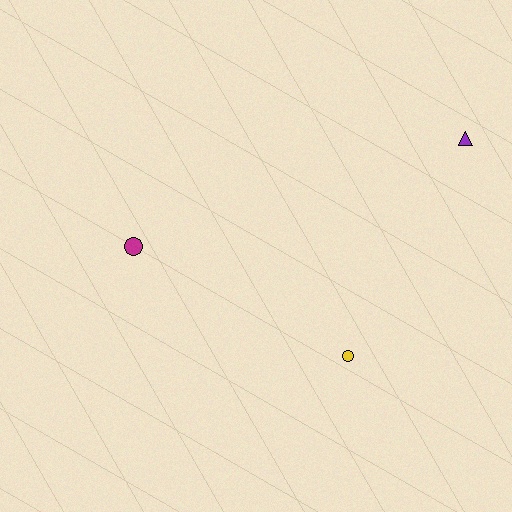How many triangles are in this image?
There is 1 triangle.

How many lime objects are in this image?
There are no lime objects.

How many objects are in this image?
There are 3 objects.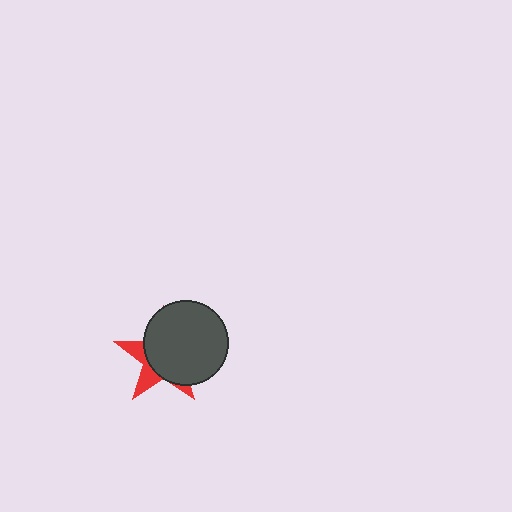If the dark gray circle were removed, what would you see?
You would see the complete red star.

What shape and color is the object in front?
The object in front is a dark gray circle.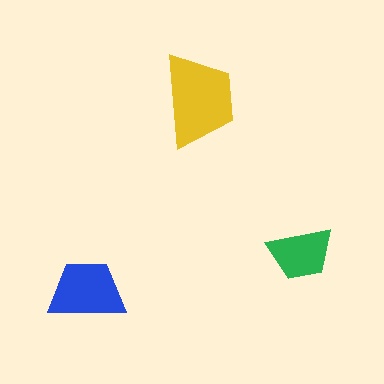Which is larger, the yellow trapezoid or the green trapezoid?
The yellow one.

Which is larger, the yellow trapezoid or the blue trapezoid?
The yellow one.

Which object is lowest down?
The blue trapezoid is bottommost.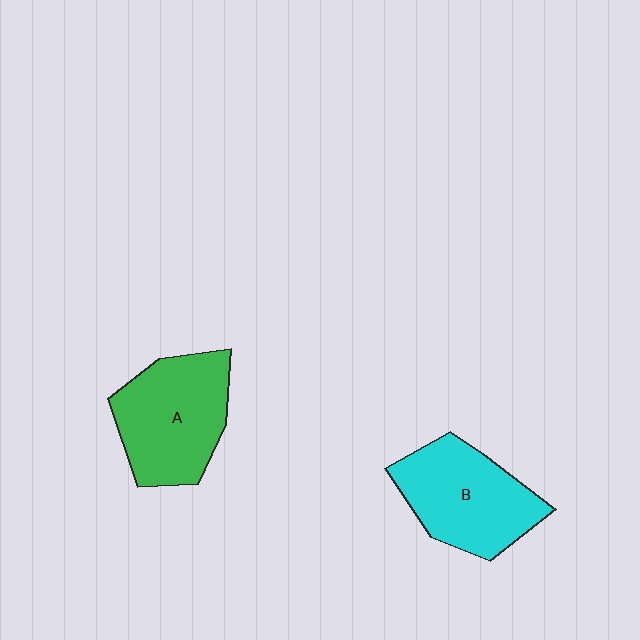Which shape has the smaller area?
Shape B (cyan).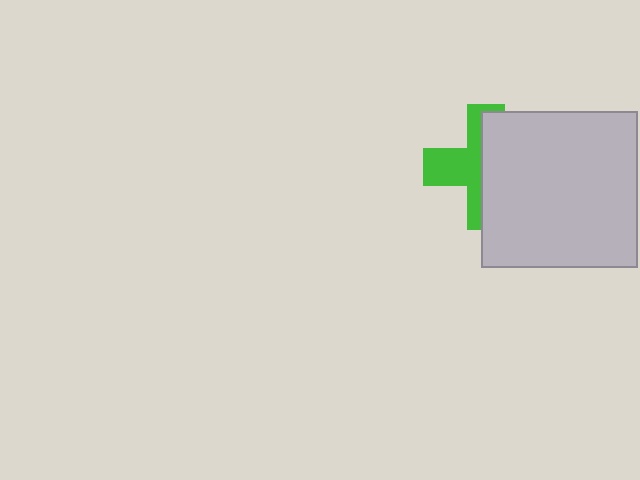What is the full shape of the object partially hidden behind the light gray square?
The partially hidden object is a green cross.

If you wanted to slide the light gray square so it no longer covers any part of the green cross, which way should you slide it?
Slide it right — that is the most direct way to separate the two shapes.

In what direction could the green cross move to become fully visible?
The green cross could move left. That would shift it out from behind the light gray square entirely.